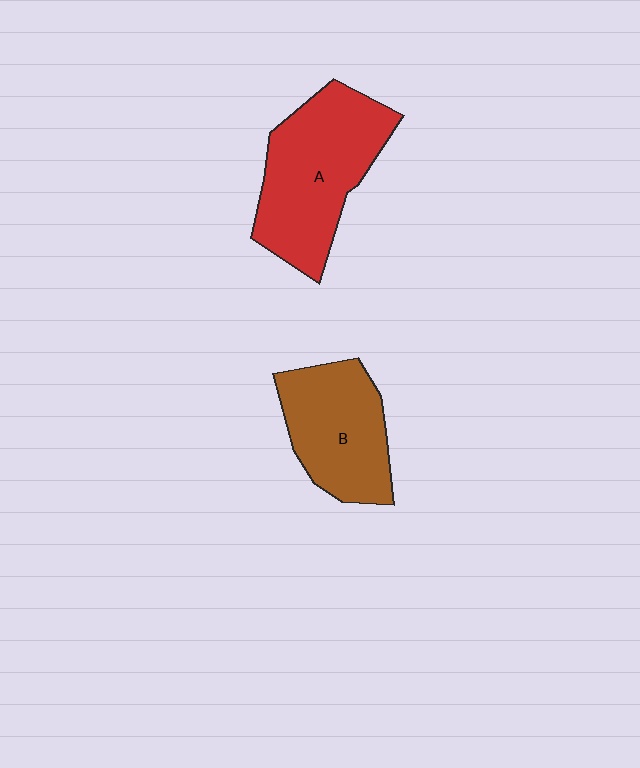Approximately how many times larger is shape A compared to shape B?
Approximately 1.3 times.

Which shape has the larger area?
Shape A (red).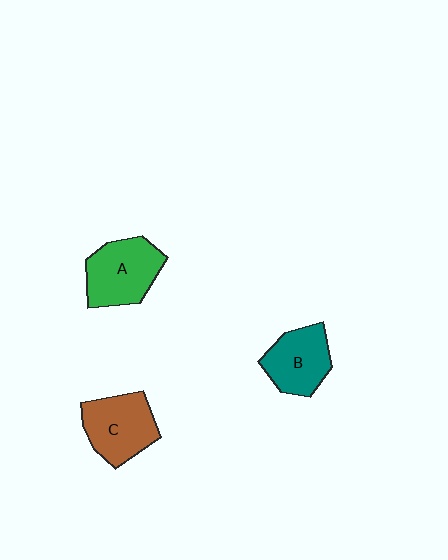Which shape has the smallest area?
Shape B (teal).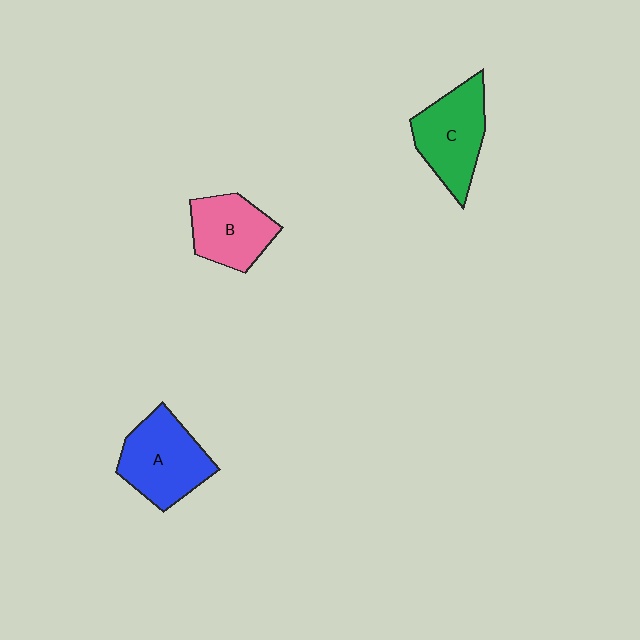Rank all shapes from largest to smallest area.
From largest to smallest: A (blue), C (green), B (pink).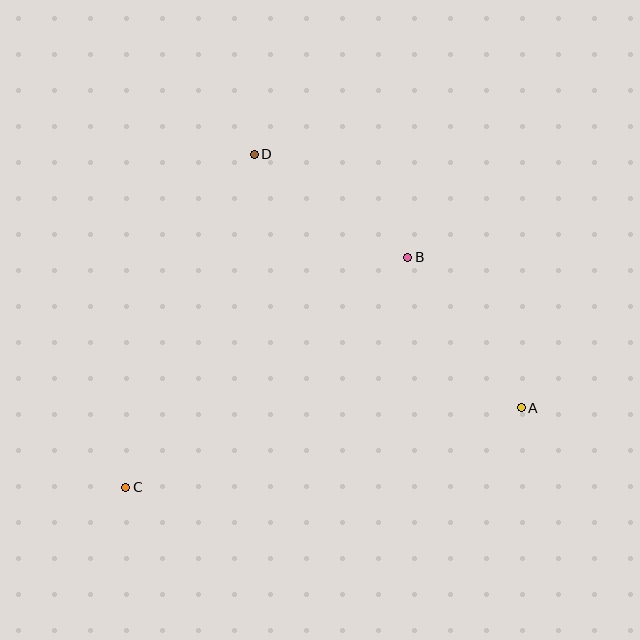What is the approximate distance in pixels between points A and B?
The distance between A and B is approximately 189 pixels.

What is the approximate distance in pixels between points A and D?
The distance between A and D is approximately 368 pixels.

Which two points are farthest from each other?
Points A and C are farthest from each other.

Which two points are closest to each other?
Points B and D are closest to each other.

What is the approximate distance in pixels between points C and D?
The distance between C and D is approximately 357 pixels.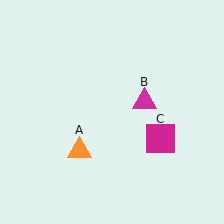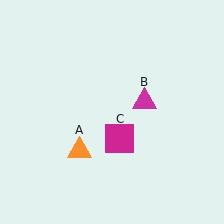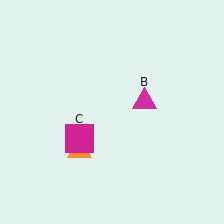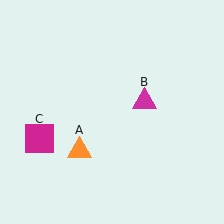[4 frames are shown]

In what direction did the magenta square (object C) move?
The magenta square (object C) moved left.